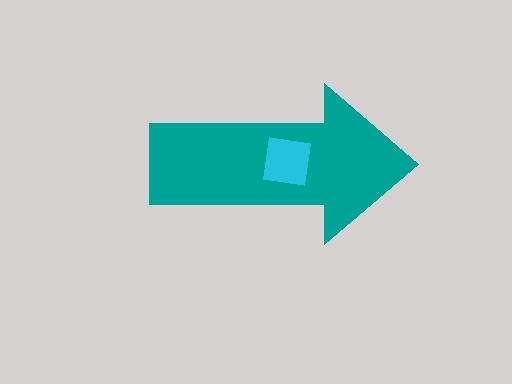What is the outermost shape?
The teal arrow.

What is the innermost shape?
The cyan square.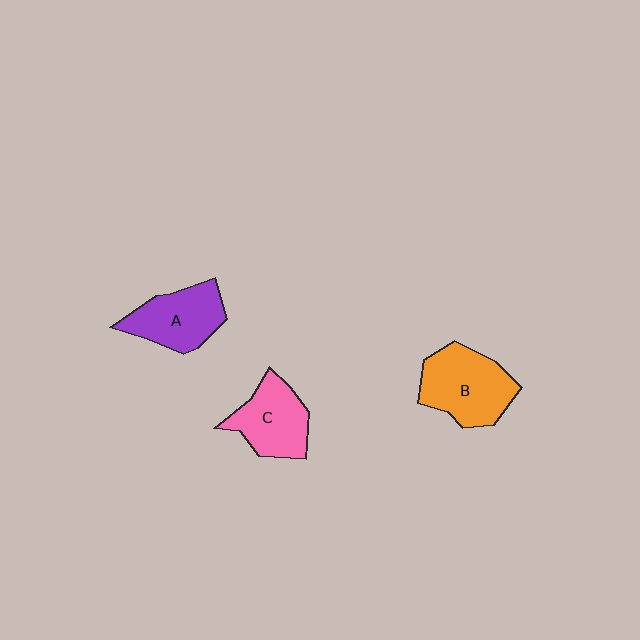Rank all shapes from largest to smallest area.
From largest to smallest: B (orange), A (purple), C (pink).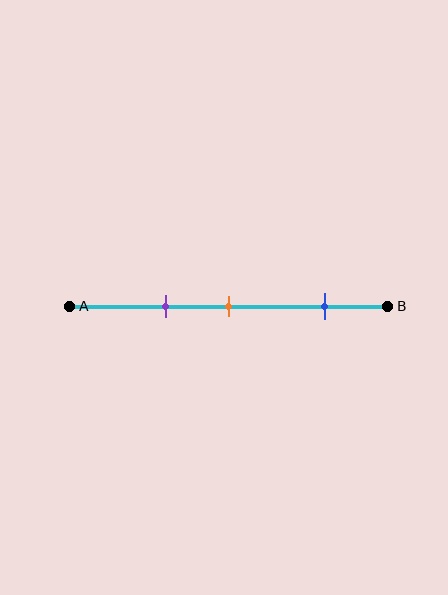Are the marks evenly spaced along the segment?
No, the marks are not evenly spaced.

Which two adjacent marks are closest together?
The purple and orange marks are the closest adjacent pair.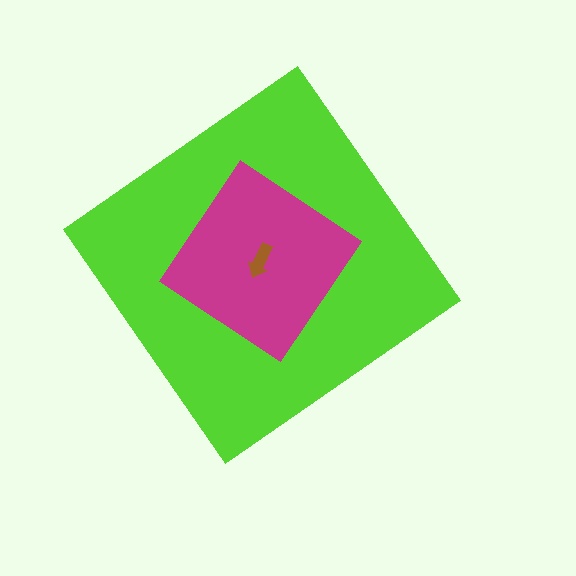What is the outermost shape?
The lime diamond.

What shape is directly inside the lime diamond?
The magenta diamond.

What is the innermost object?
The brown arrow.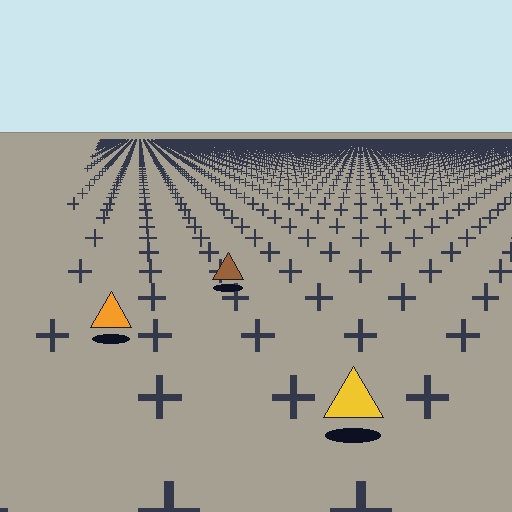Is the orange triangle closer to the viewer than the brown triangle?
Yes. The orange triangle is closer — you can tell from the texture gradient: the ground texture is coarser near it.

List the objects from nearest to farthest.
From nearest to farthest: the yellow triangle, the orange triangle, the brown triangle.